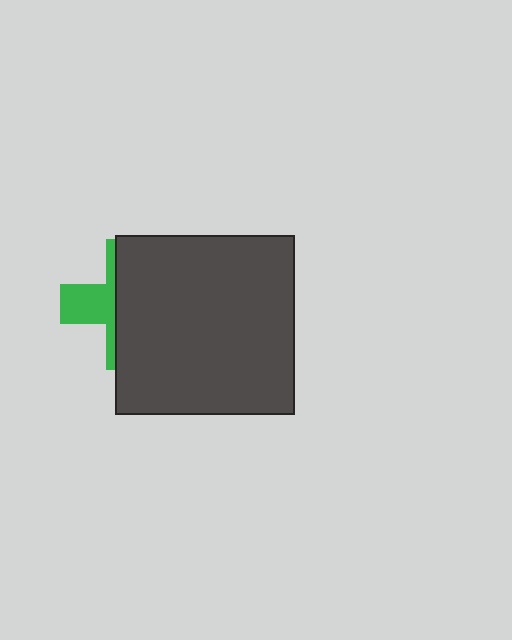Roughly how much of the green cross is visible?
A small part of it is visible (roughly 35%).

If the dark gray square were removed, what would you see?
You would see the complete green cross.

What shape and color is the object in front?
The object in front is a dark gray square.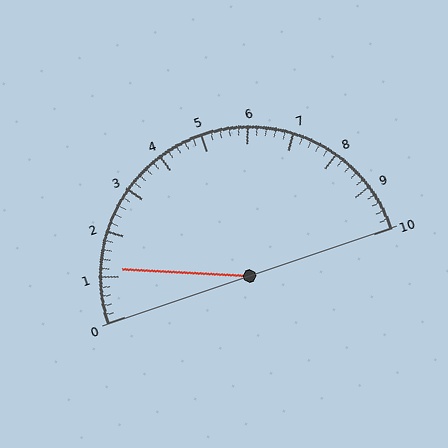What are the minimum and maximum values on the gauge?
The gauge ranges from 0 to 10.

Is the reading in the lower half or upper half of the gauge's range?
The reading is in the lower half of the range (0 to 10).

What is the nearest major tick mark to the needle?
The nearest major tick mark is 1.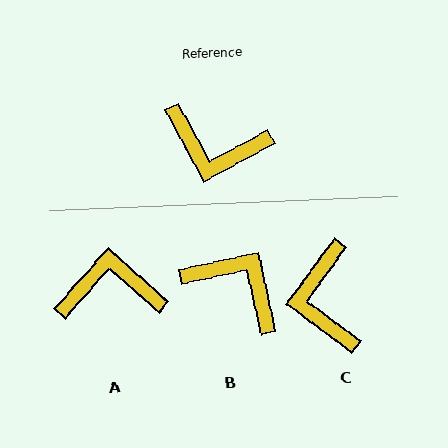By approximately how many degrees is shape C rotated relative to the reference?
Approximately 65 degrees clockwise.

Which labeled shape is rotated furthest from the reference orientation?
B, about 164 degrees away.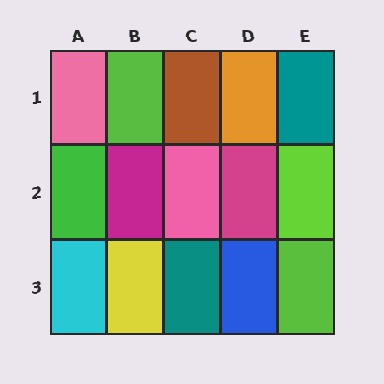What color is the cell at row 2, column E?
Lime.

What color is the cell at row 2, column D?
Magenta.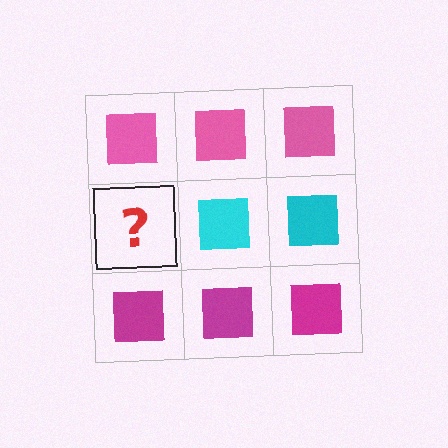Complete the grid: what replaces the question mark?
The question mark should be replaced with a cyan square.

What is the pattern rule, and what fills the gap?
The rule is that each row has a consistent color. The gap should be filled with a cyan square.